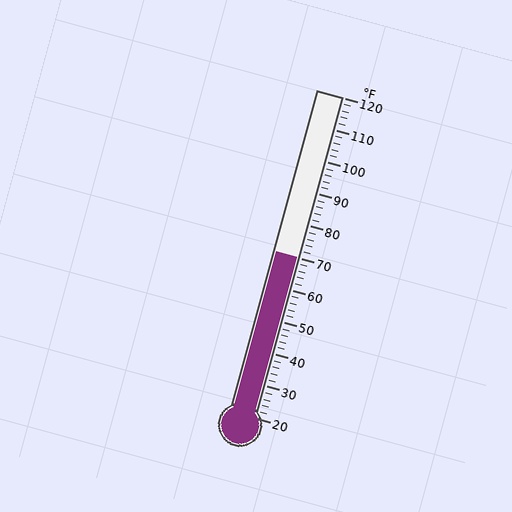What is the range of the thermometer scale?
The thermometer scale ranges from 20°F to 120°F.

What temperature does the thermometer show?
The thermometer shows approximately 70°F.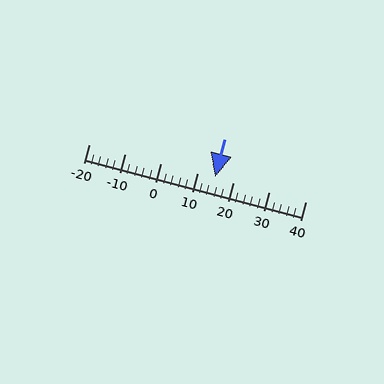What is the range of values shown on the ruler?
The ruler shows values from -20 to 40.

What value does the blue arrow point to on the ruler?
The blue arrow points to approximately 15.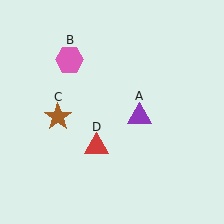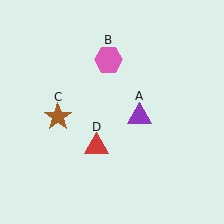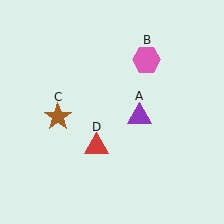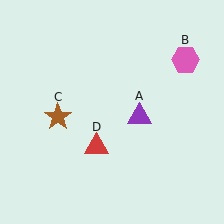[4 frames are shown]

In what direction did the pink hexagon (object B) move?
The pink hexagon (object B) moved right.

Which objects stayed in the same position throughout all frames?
Purple triangle (object A) and brown star (object C) and red triangle (object D) remained stationary.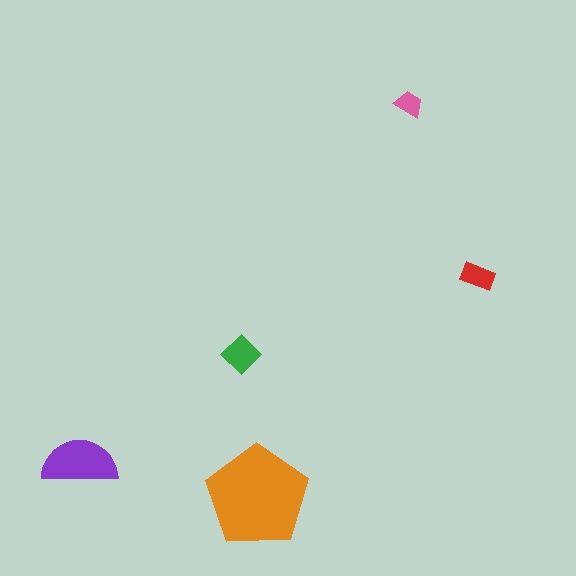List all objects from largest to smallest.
The orange pentagon, the purple semicircle, the green diamond, the red rectangle, the pink trapezoid.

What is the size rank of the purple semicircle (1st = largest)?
2nd.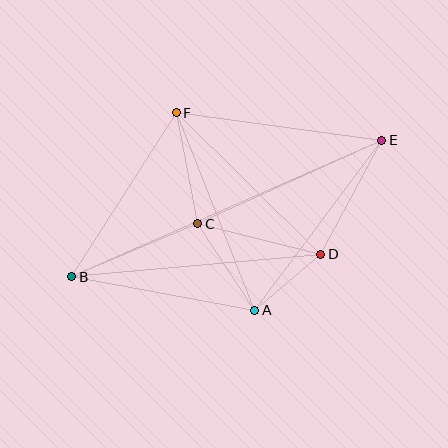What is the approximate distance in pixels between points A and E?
The distance between A and E is approximately 212 pixels.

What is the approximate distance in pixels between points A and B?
The distance between A and B is approximately 186 pixels.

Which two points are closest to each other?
Points A and D are closest to each other.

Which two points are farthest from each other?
Points B and E are farthest from each other.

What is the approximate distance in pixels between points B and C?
The distance between B and C is approximately 136 pixels.